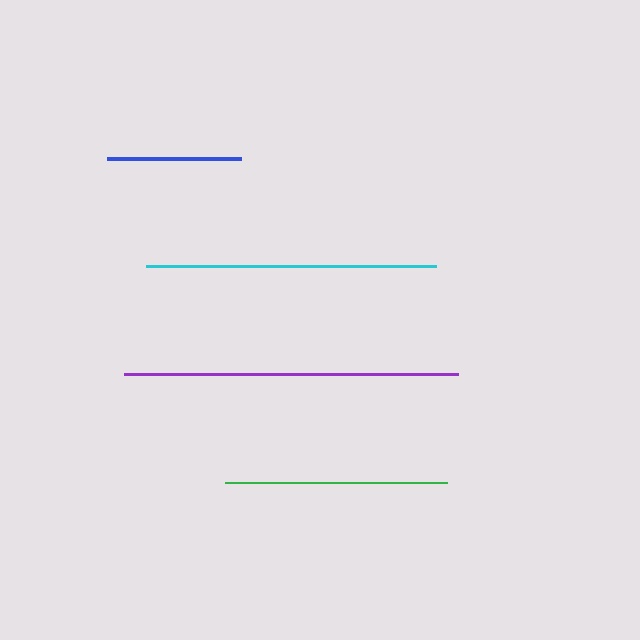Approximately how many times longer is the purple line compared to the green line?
The purple line is approximately 1.5 times the length of the green line.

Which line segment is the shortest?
The blue line is the shortest at approximately 134 pixels.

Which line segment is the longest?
The purple line is the longest at approximately 334 pixels.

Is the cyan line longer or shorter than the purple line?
The purple line is longer than the cyan line.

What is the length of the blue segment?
The blue segment is approximately 134 pixels long.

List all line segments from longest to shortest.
From longest to shortest: purple, cyan, green, blue.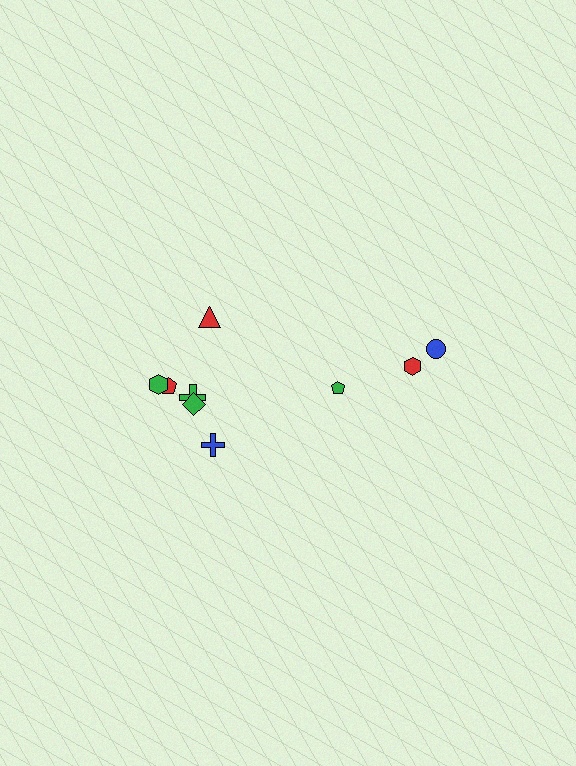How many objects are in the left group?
There are 6 objects.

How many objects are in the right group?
There are 3 objects.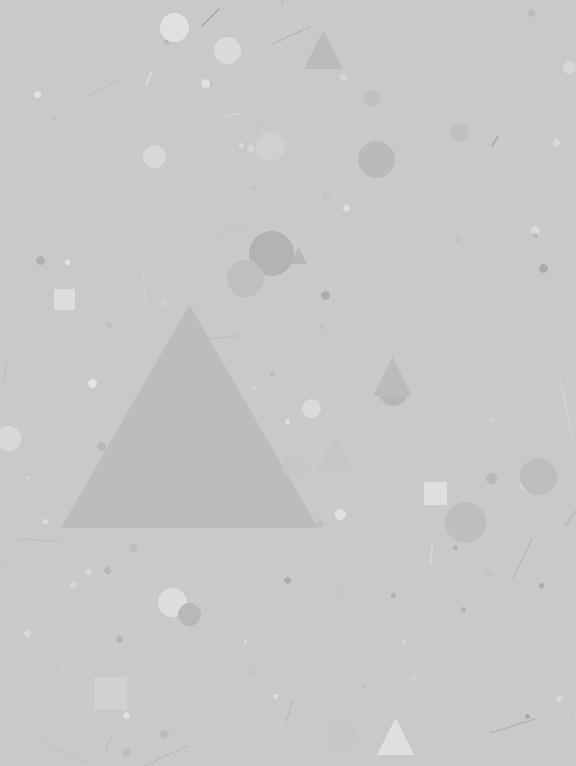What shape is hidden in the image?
A triangle is hidden in the image.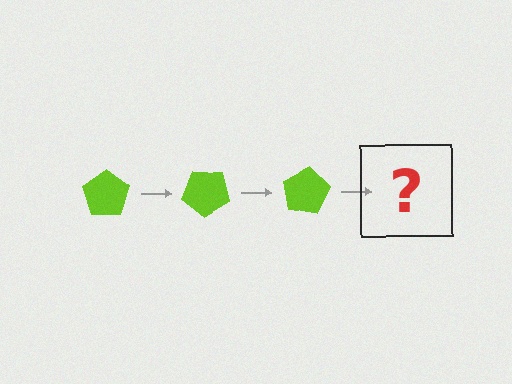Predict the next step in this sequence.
The next step is a lime pentagon rotated 120 degrees.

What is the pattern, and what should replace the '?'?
The pattern is that the pentagon rotates 40 degrees each step. The '?' should be a lime pentagon rotated 120 degrees.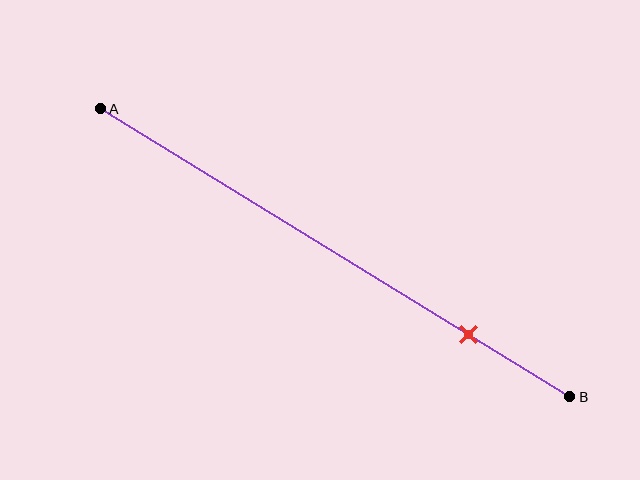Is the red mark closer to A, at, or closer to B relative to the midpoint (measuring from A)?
The red mark is closer to point B than the midpoint of segment AB.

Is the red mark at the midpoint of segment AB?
No, the mark is at about 80% from A, not at the 50% midpoint.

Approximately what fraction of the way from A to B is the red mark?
The red mark is approximately 80% of the way from A to B.